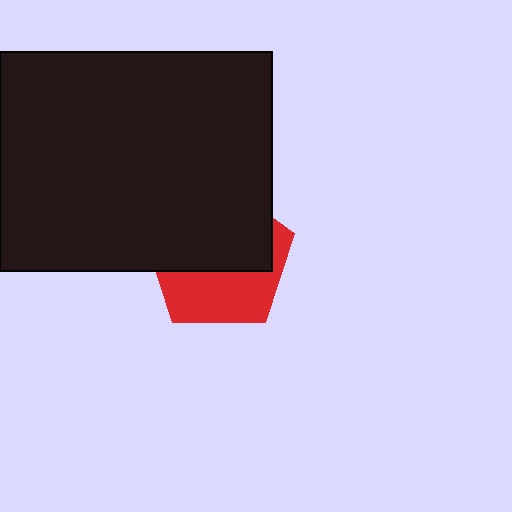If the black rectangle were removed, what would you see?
You would see the complete red pentagon.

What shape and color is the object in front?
The object in front is a black rectangle.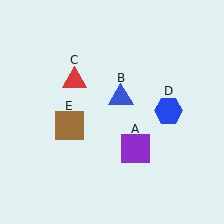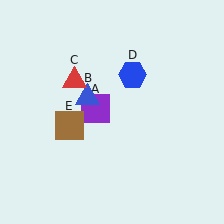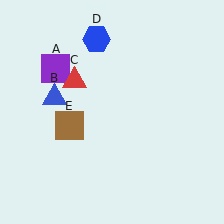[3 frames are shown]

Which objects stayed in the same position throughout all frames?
Red triangle (object C) and brown square (object E) remained stationary.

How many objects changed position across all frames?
3 objects changed position: purple square (object A), blue triangle (object B), blue hexagon (object D).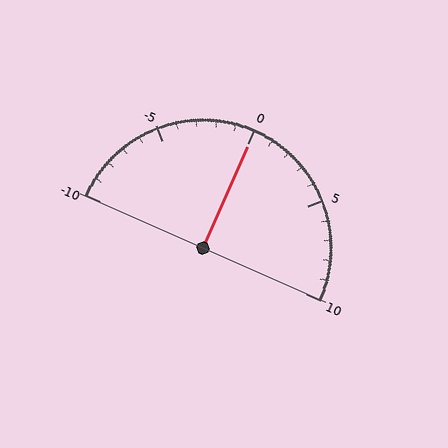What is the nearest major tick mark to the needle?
The nearest major tick mark is 0.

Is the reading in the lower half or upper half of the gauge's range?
The reading is in the upper half of the range (-10 to 10).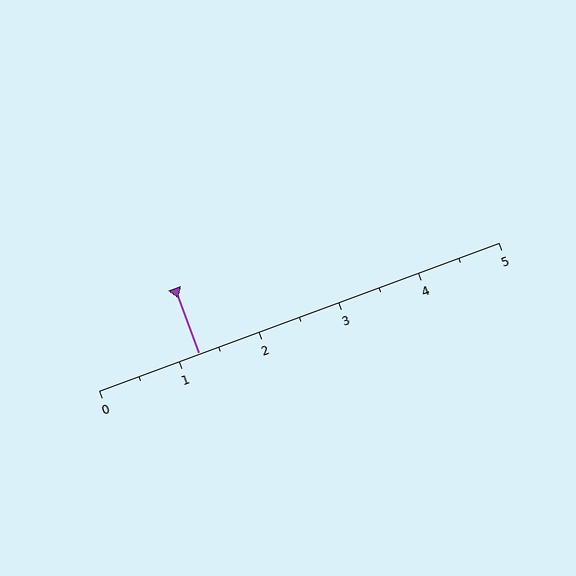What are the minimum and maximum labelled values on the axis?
The axis runs from 0 to 5.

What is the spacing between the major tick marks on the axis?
The major ticks are spaced 1 apart.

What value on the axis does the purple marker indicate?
The marker indicates approximately 1.2.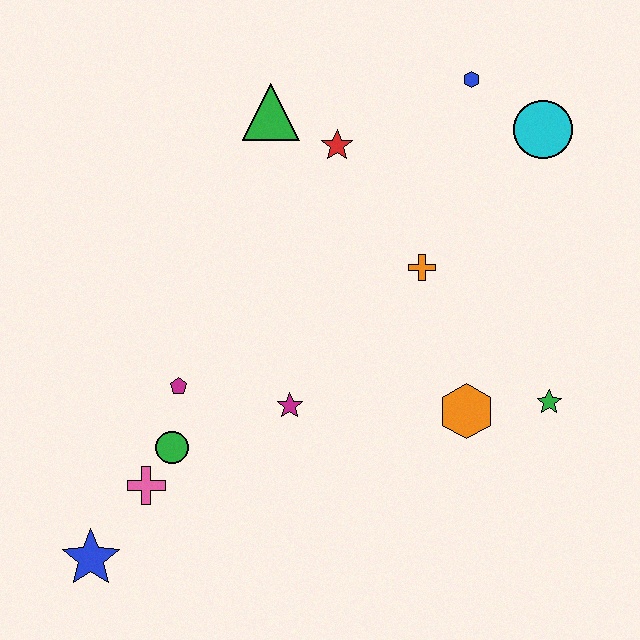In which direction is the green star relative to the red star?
The green star is below the red star.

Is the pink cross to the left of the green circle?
Yes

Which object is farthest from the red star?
The blue star is farthest from the red star.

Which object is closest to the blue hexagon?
The cyan circle is closest to the blue hexagon.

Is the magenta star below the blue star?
No